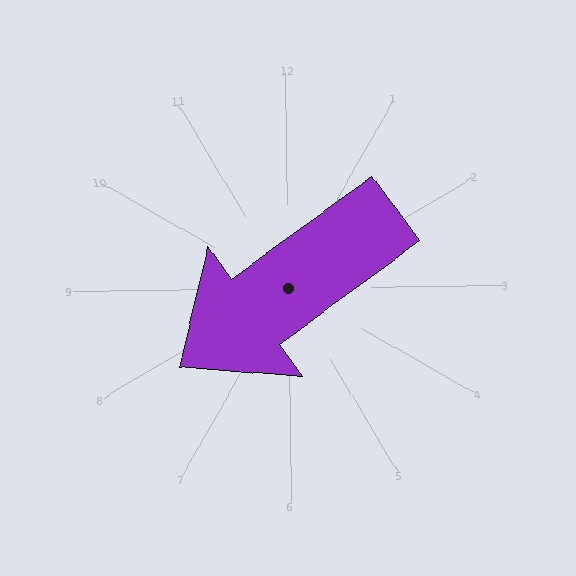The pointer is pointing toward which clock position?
Roughly 8 o'clock.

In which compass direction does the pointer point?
Southwest.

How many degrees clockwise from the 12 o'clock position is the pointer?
Approximately 235 degrees.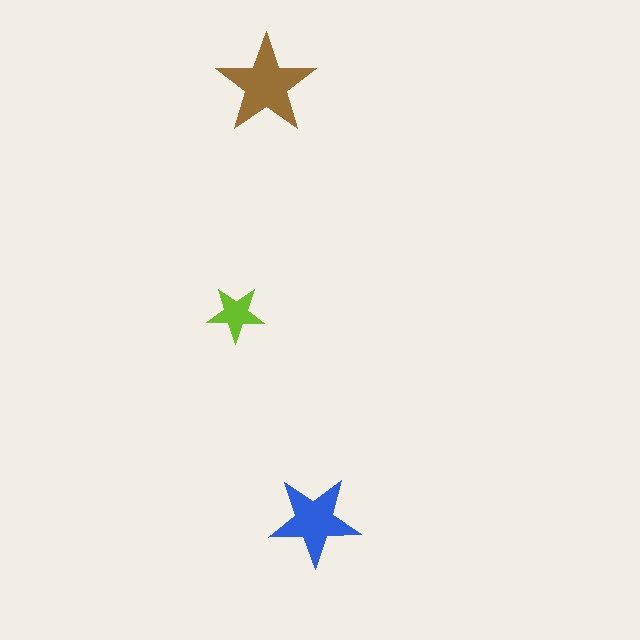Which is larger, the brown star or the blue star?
The brown one.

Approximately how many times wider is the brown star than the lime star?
About 2 times wider.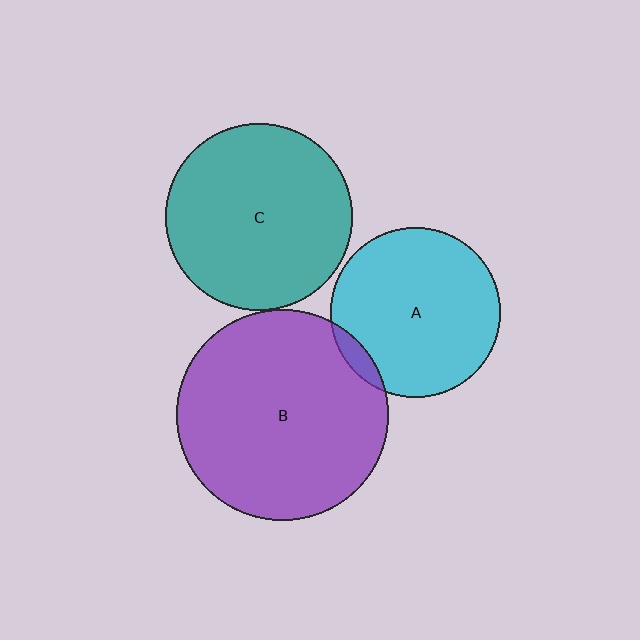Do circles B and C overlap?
Yes.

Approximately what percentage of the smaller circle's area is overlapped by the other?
Approximately 5%.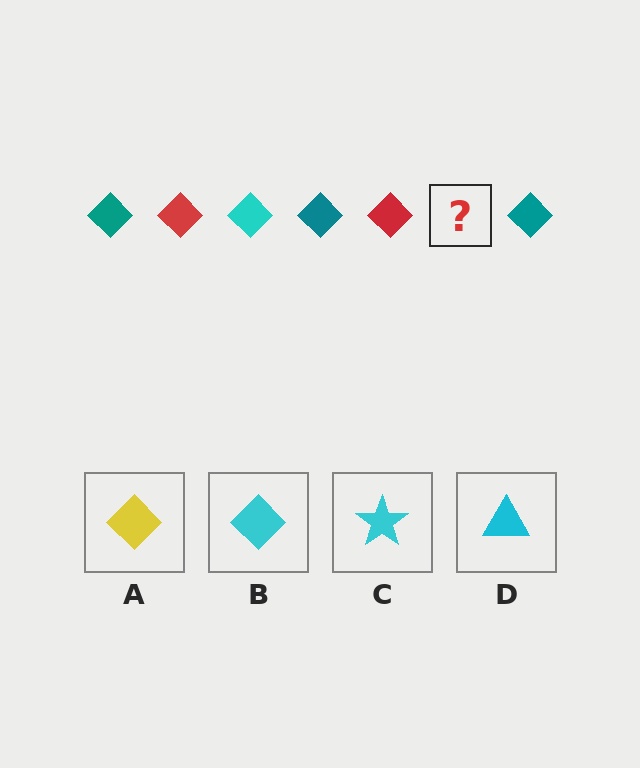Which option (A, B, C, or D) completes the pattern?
B.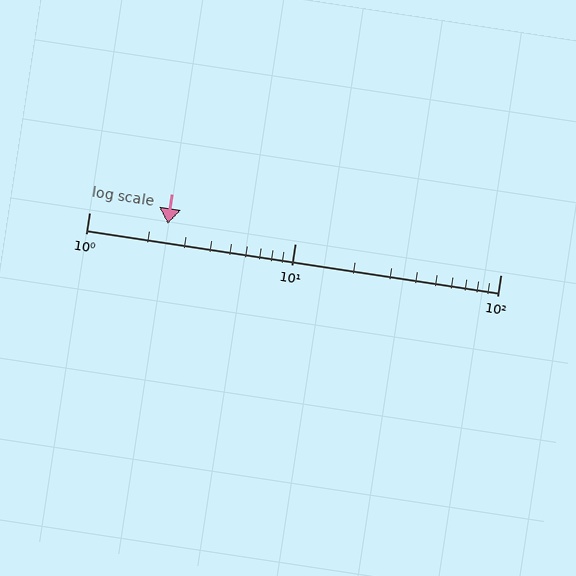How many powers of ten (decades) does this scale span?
The scale spans 2 decades, from 1 to 100.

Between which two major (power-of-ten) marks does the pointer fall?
The pointer is between 1 and 10.